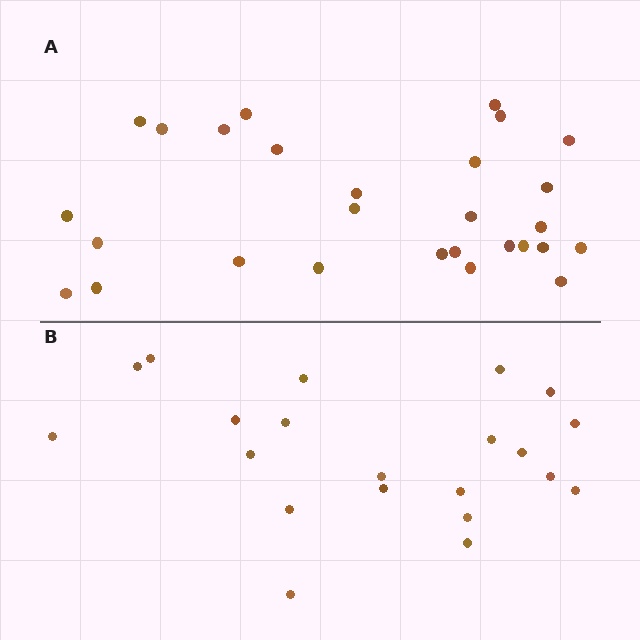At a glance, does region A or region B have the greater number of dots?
Region A (the top region) has more dots.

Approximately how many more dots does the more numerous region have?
Region A has roughly 8 or so more dots than region B.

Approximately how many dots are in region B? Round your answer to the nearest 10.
About 20 dots. (The exact count is 21, which rounds to 20.)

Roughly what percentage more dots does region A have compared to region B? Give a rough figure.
About 35% more.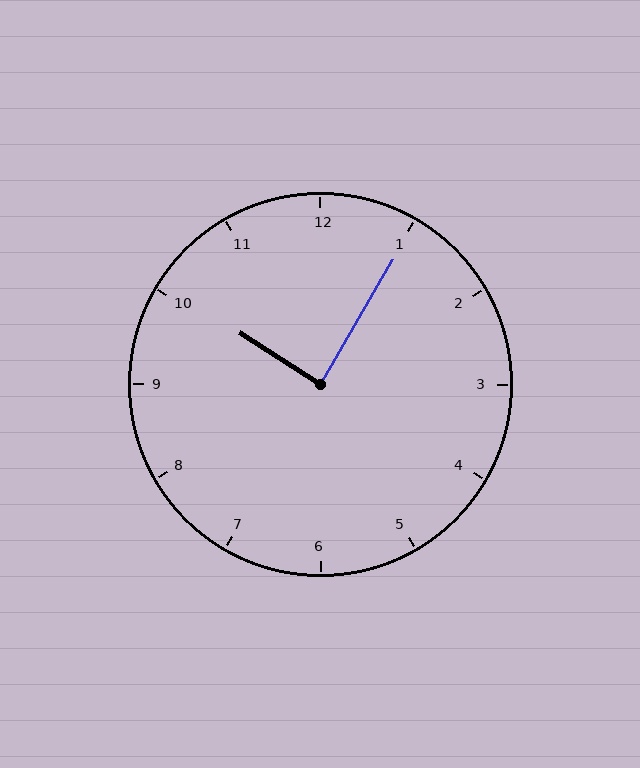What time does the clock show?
10:05.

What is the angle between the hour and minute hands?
Approximately 88 degrees.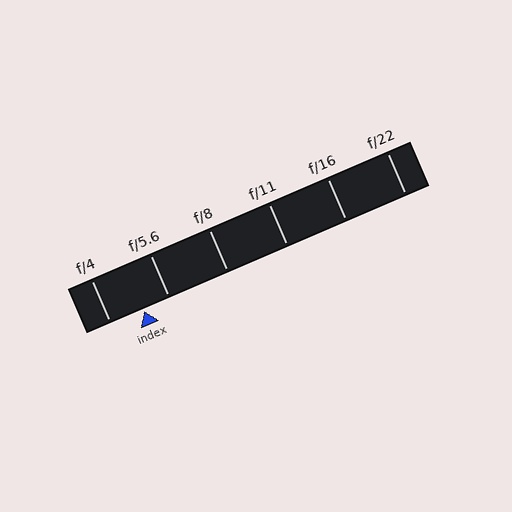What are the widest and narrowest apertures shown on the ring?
The widest aperture shown is f/4 and the narrowest is f/22.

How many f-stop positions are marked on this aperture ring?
There are 6 f-stop positions marked.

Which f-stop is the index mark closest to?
The index mark is closest to f/5.6.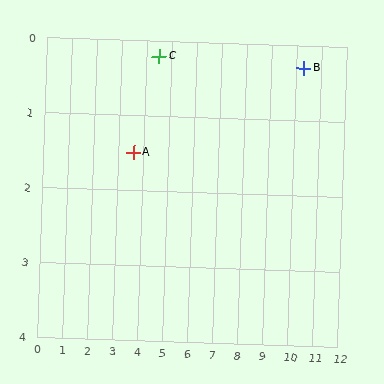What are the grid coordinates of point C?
Point C is at approximately (4.5, 0.2).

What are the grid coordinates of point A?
Point A is at approximately (3.6, 1.5).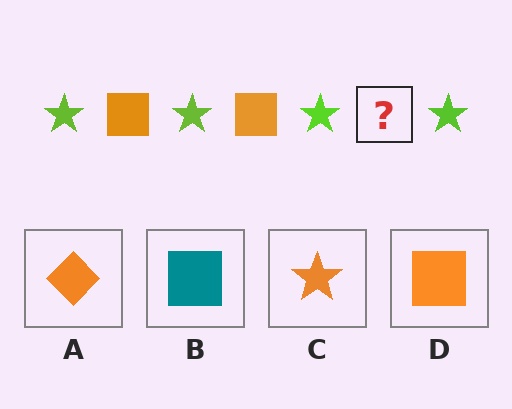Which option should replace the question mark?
Option D.